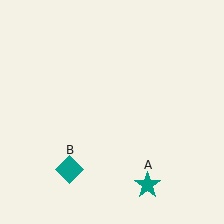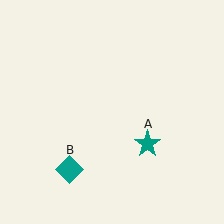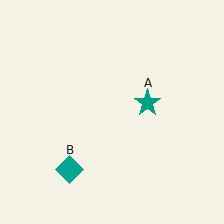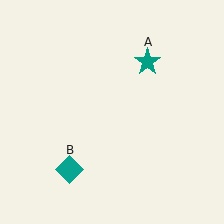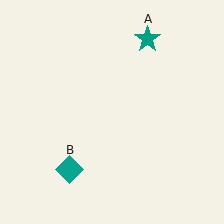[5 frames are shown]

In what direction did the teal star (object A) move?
The teal star (object A) moved up.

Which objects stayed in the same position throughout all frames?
Teal diamond (object B) remained stationary.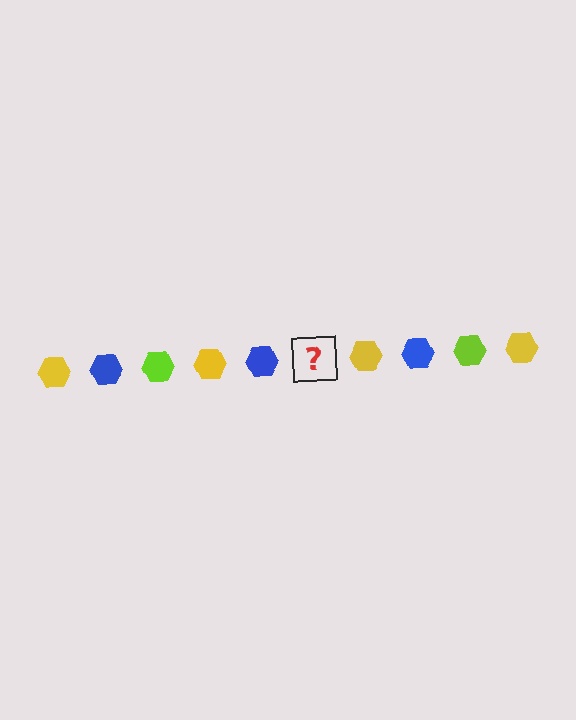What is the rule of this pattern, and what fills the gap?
The rule is that the pattern cycles through yellow, blue, lime hexagons. The gap should be filled with a lime hexagon.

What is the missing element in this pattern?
The missing element is a lime hexagon.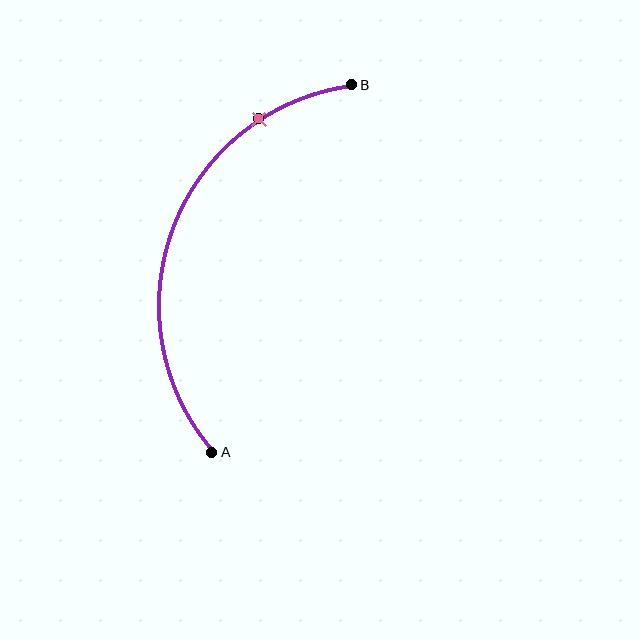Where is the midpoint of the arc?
The arc midpoint is the point on the curve farthest from the straight line joining A and B. It sits to the left of that line.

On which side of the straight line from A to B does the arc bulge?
The arc bulges to the left of the straight line connecting A and B.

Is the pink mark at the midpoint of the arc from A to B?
No. The pink mark lies on the arc but is closer to endpoint B. The arc midpoint would be at the point on the curve equidistant along the arc from both A and B.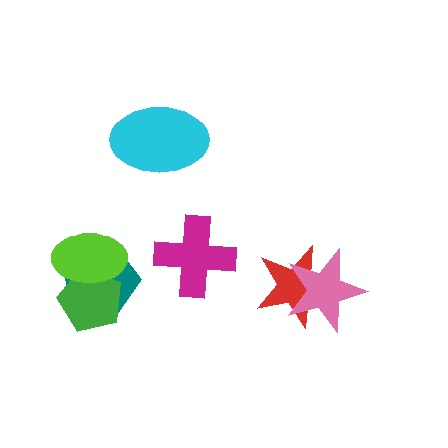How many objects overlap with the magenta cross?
0 objects overlap with the magenta cross.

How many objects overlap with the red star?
1 object overlaps with the red star.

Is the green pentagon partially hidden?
Yes, it is partially covered by another shape.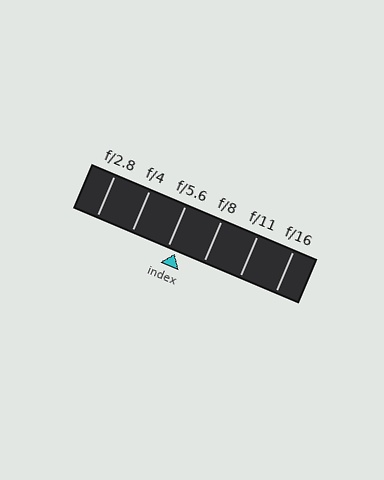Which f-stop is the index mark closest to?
The index mark is closest to f/5.6.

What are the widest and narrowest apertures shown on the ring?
The widest aperture shown is f/2.8 and the narrowest is f/16.